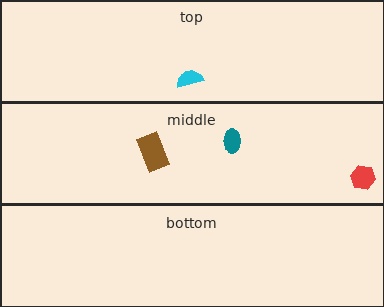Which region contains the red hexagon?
The middle region.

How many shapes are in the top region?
1.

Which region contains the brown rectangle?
The middle region.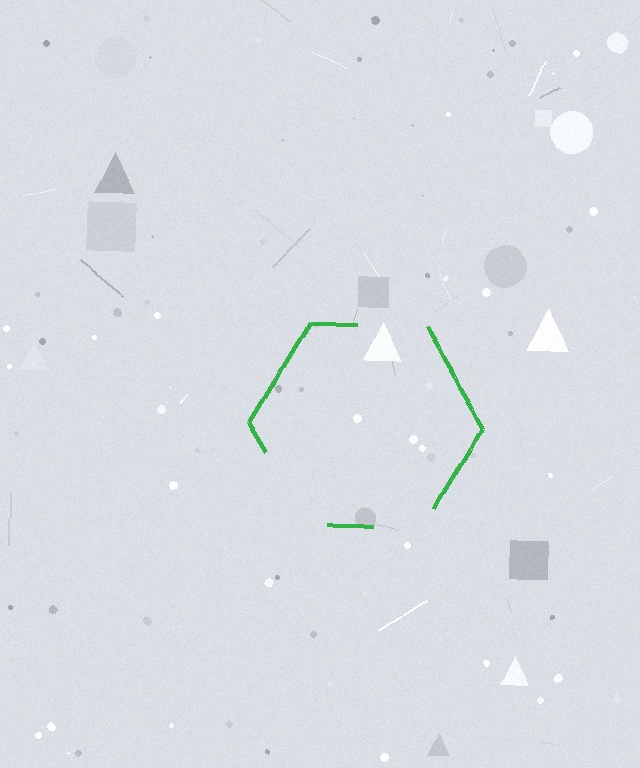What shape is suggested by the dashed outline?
The dashed outline suggests a hexagon.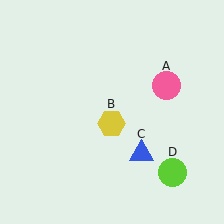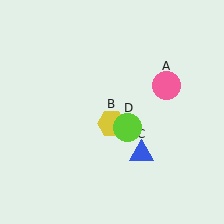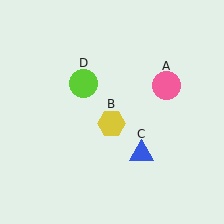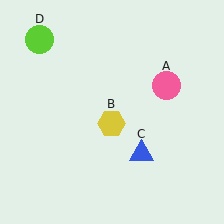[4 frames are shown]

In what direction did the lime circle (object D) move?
The lime circle (object D) moved up and to the left.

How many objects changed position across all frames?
1 object changed position: lime circle (object D).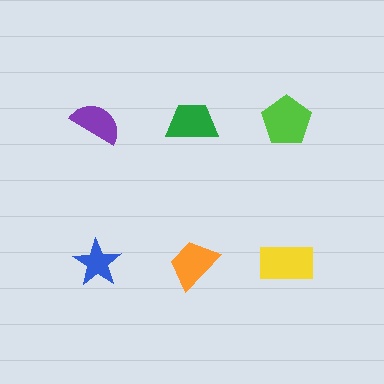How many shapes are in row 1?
3 shapes.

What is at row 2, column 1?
A blue star.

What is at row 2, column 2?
An orange trapezoid.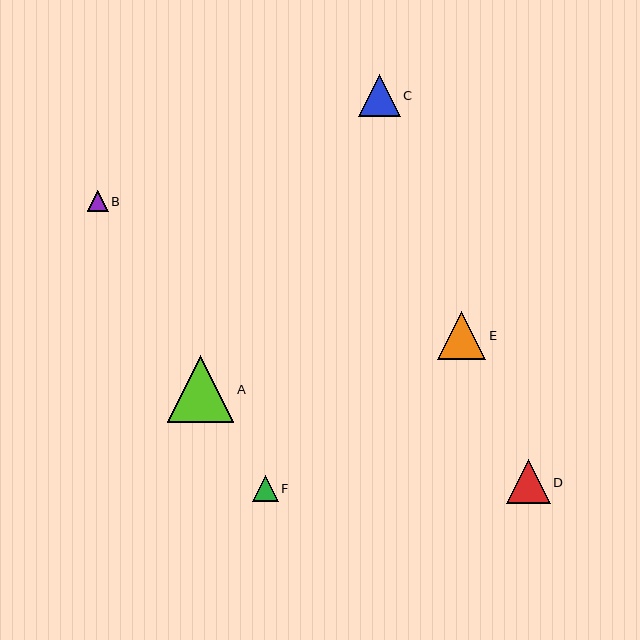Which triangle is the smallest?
Triangle B is the smallest with a size of approximately 21 pixels.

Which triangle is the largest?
Triangle A is the largest with a size of approximately 67 pixels.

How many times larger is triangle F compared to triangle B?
Triangle F is approximately 1.2 times the size of triangle B.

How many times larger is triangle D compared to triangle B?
Triangle D is approximately 2.1 times the size of triangle B.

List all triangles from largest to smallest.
From largest to smallest: A, E, D, C, F, B.